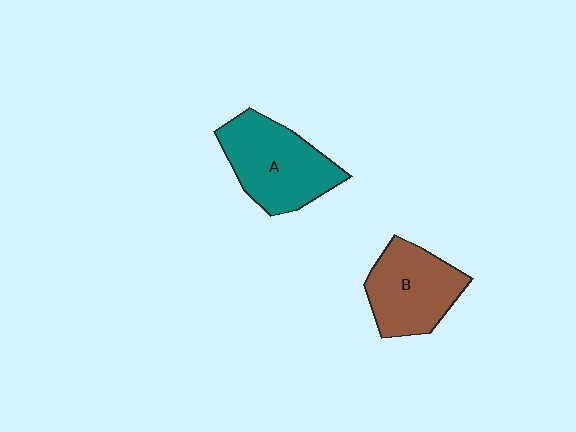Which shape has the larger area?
Shape A (teal).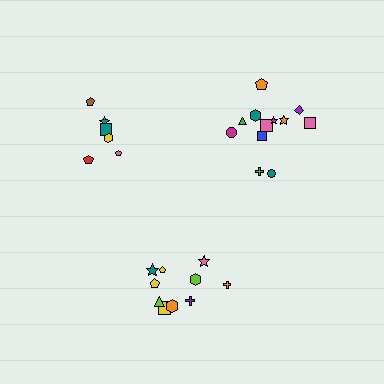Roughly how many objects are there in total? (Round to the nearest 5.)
Roughly 30 objects in total.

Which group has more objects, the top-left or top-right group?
The top-right group.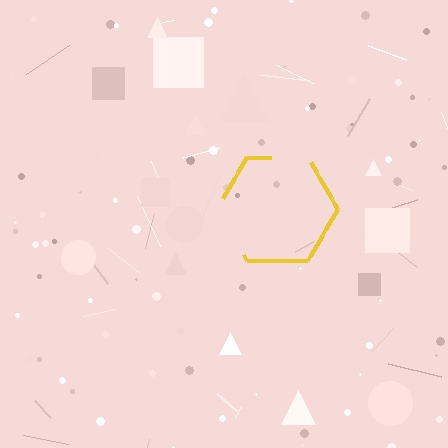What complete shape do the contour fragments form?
The contour fragments form a hexagon.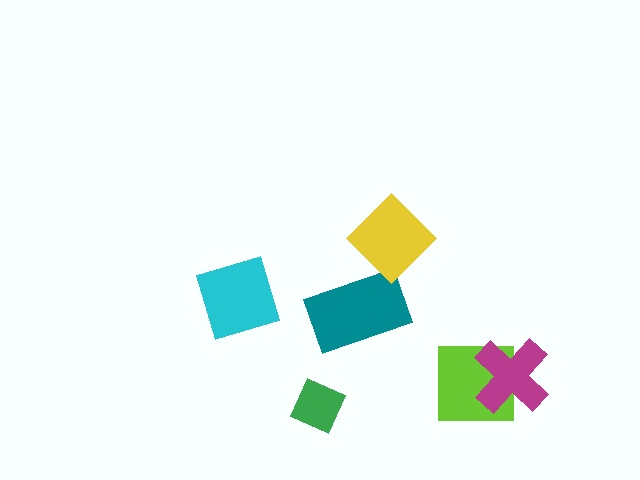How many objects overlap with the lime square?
1 object overlaps with the lime square.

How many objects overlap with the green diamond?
0 objects overlap with the green diamond.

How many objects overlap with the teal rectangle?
1 object overlaps with the teal rectangle.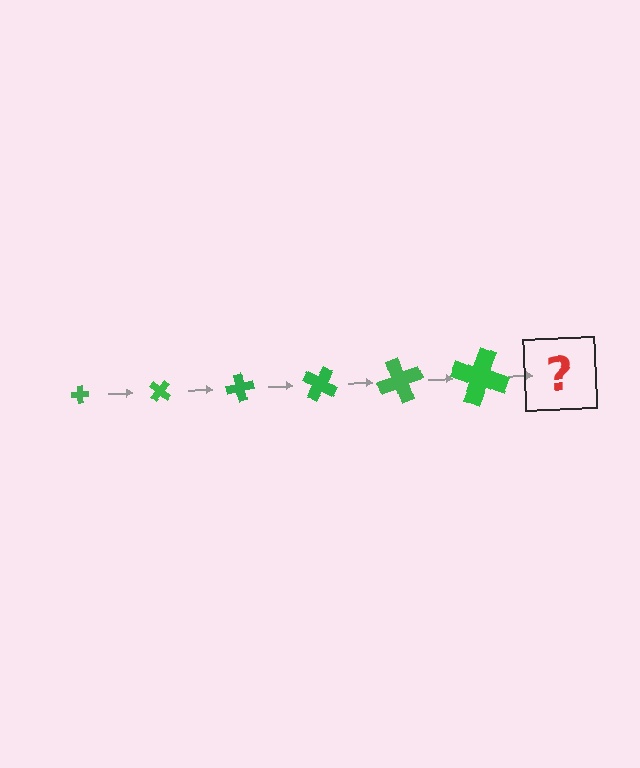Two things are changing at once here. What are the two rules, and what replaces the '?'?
The two rules are that the cross grows larger each step and it rotates 40 degrees each step. The '?' should be a cross, larger than the previous one and rotated 240 degrees from the start.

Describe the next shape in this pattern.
It should be a cross, larger than the previous one and rotated 240 degrees from the start.